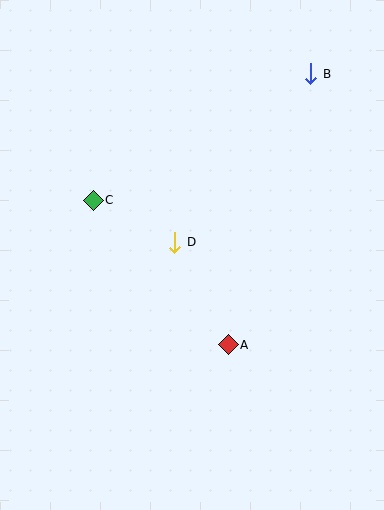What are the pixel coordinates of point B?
Point B is at (311, 74).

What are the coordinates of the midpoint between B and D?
The midpoint between B and D is at (243, 158).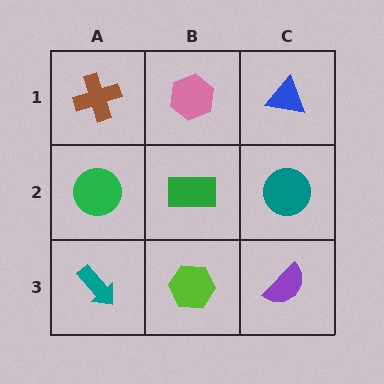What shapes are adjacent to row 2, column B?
A pink hexagon (row 1, column B), a lime hexagon (row 3, column B), a green circle (row 2, column A), a teal circle (row 2, column C).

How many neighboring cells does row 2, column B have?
4.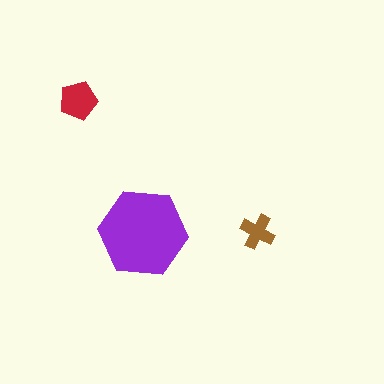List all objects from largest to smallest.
The purple hexagon, the red pentagon, the brown cross.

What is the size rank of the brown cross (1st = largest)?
3rd.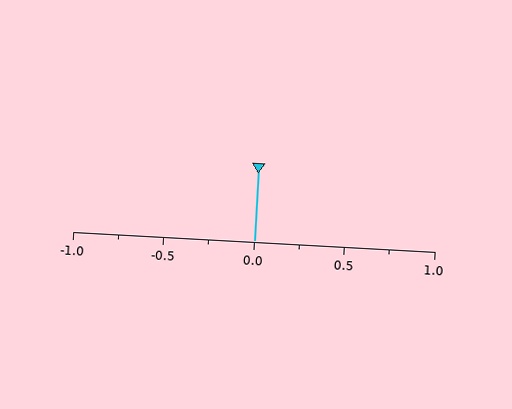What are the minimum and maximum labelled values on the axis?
The axis runs from -1.0 to 1.0.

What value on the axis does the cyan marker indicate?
The marker indicates approximately 0.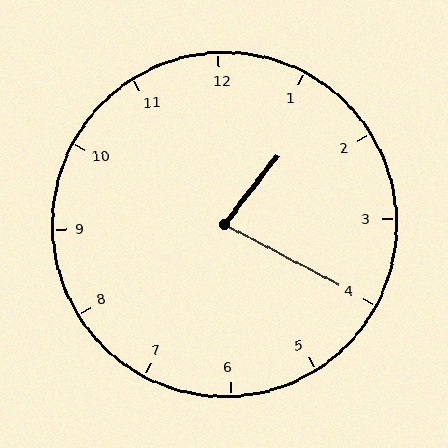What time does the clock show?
1:20.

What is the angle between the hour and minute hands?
Approximately 80 degrees.